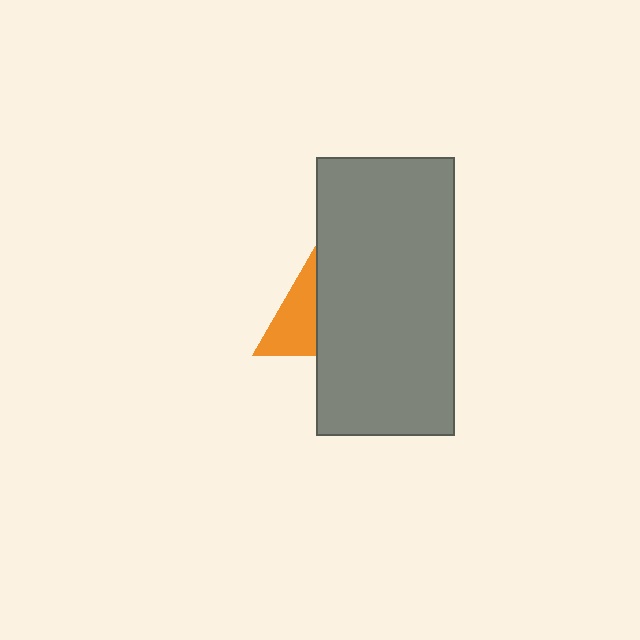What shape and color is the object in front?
The object in front is a gray rectangle.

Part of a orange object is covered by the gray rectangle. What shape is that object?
It is a triangle.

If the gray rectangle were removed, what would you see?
You would see the complete orange triangle.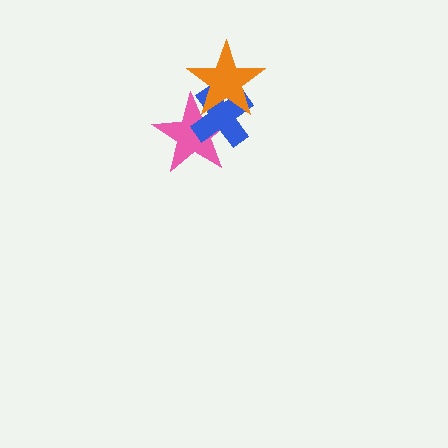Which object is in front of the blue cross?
The orange star is in front of the blue cross.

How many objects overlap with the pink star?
2 objects overlap with the pink star.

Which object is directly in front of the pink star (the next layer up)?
The blue cross is directly in front of the pink star.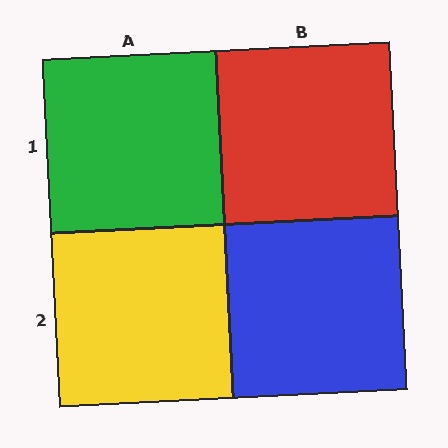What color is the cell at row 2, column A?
Yellow.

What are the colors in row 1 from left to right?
Green, red.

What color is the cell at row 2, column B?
Blue.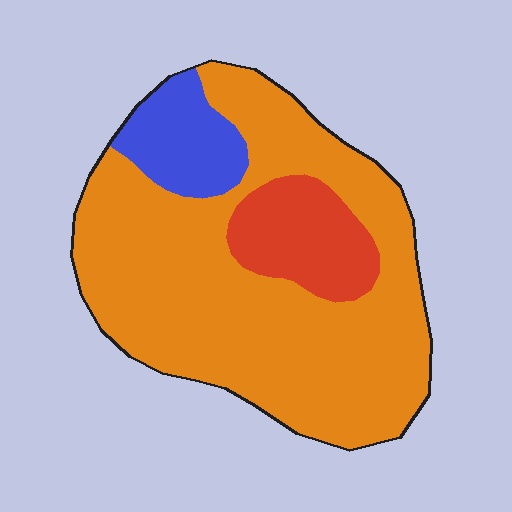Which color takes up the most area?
Orange, at roughly 75%.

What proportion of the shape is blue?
Blue takes up about one eighth (1/8) of the shape.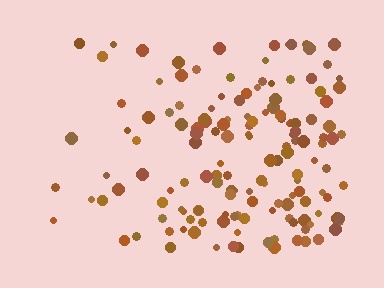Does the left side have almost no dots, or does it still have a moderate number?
Still a moderate number, just noticeably fewer than the right.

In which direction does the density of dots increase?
From left to right, with the right side densest.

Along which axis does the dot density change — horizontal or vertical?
Horizontal.